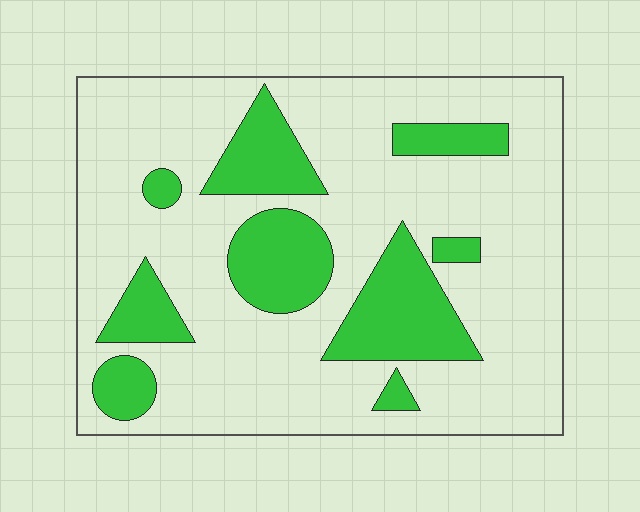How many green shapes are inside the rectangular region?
9.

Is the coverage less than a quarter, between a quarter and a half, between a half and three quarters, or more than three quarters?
Less than a quarter.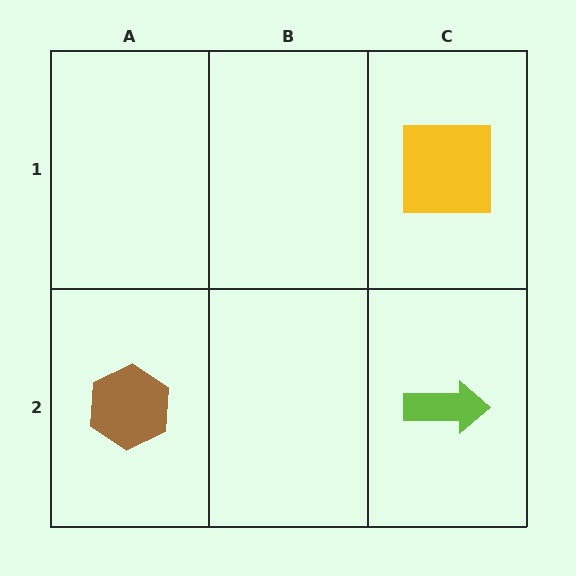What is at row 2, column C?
A lime arrow.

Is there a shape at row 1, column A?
No, that cell is empty.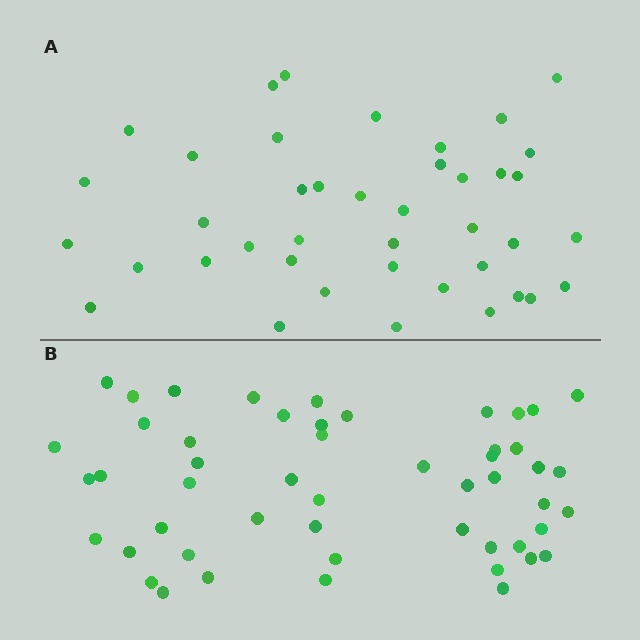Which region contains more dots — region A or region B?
Region B (the bottom region) has more dots.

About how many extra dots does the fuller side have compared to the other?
Region B has roughly 10 or so more dots than region A.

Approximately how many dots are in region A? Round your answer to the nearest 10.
About 40 dots. (The exact count is 41, which rounds to 40.)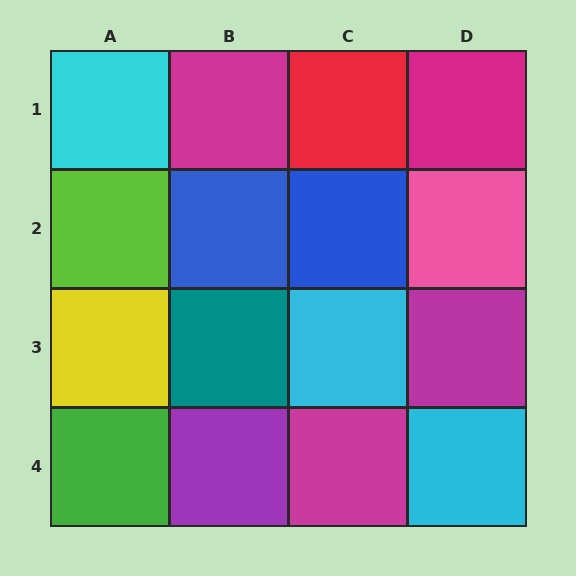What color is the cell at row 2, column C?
Blue.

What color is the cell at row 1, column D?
Magenta.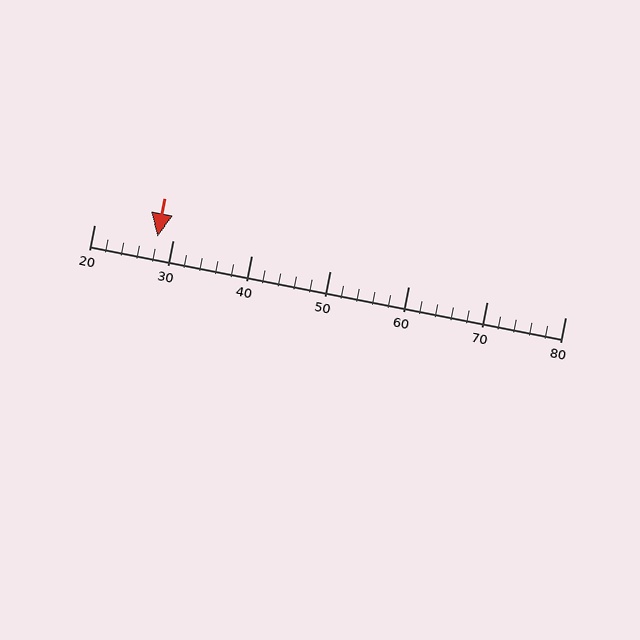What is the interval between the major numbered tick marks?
The major tick marks are spaced 10 units apart.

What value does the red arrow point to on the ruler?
The red arrow points to approximately 28.